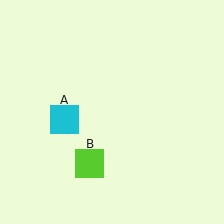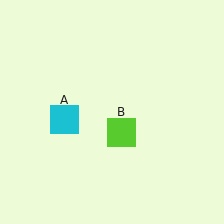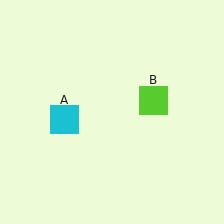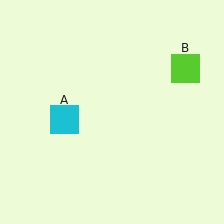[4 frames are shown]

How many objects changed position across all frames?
1 object changed position: lime square (object B).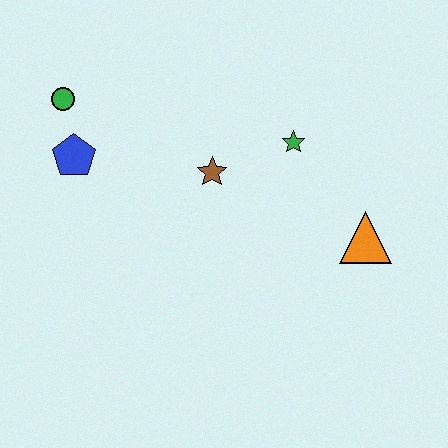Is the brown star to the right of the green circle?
Yes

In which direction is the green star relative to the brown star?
The green star is to the right of the brown star.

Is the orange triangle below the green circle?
Yes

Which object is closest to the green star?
The brown star is closest to the green star.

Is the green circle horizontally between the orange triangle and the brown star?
No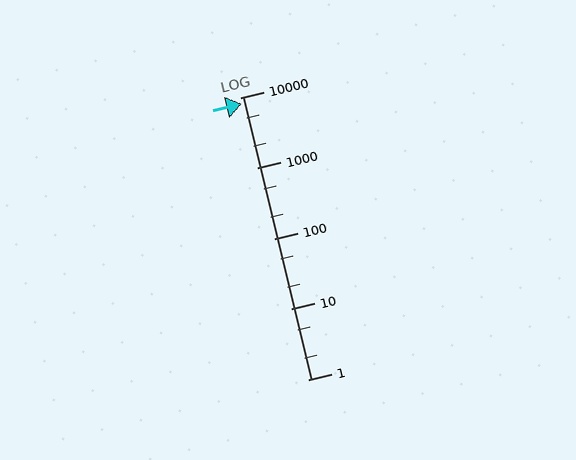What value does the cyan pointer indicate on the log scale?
The pointer indicates approximately 8200.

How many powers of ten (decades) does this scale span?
The scale spans 4 decades, from 1 to 10000.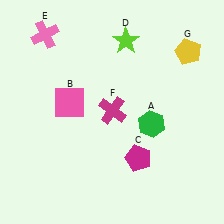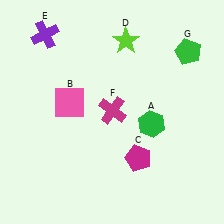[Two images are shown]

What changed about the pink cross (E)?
In Image 1, E is pink. In Image 2, it changed to purple.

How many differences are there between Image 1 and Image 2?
There are 2 differences between the two images.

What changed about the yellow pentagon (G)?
In Image 1, G is yellow. In Image 2, it changed to green.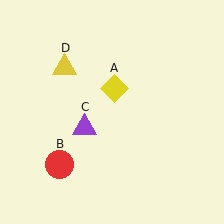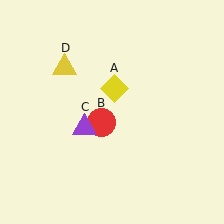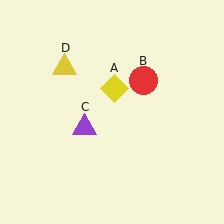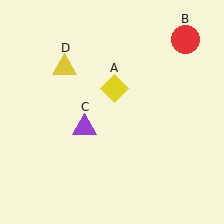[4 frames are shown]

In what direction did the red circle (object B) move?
The red circle (object B) moved up and to the right.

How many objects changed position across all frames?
1 object changed position: red circle (object B).